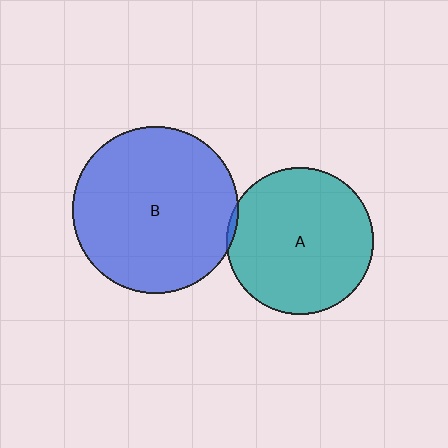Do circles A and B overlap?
Yes.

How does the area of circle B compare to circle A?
Approximately 1.3 times.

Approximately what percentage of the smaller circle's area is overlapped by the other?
Approximately 5%.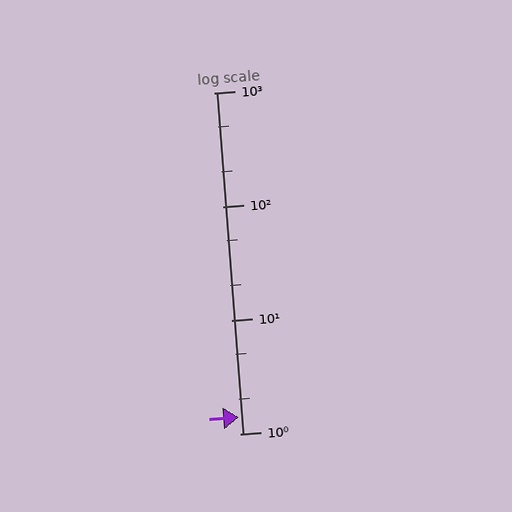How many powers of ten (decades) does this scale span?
The scale spans 3 decades, from 1 to 1000.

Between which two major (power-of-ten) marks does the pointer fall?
The pointer is between 1 and 10.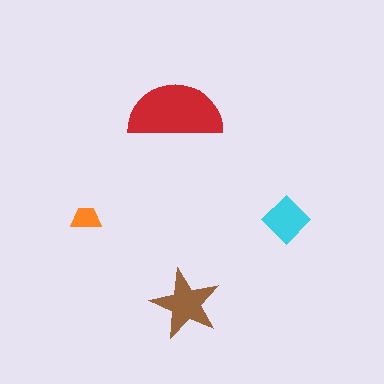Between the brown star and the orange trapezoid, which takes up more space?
The brown star.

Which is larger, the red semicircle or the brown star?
The red semicircle.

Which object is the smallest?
The orange trapezoid.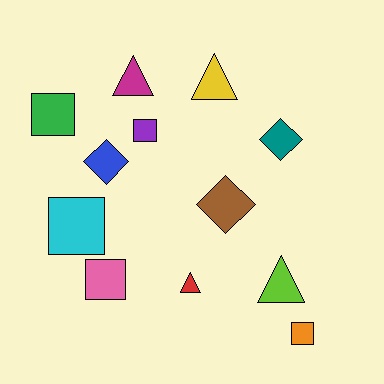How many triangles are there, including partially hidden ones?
There are 4 triangles.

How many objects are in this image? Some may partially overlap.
There are 12 objects.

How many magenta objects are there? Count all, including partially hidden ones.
There is 1 magenta object.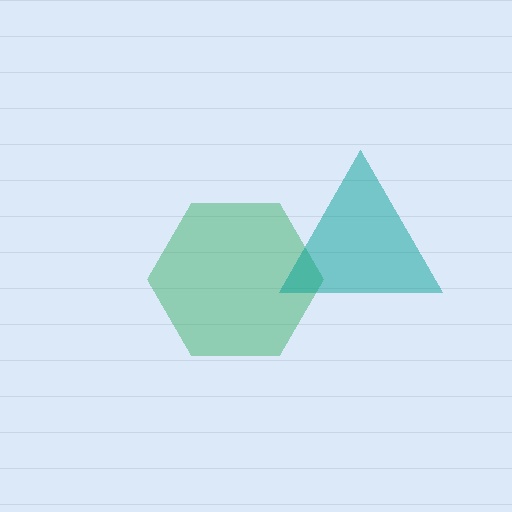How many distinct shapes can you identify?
There are 2 distinct shapes: a green hexagon, a teal triangle.